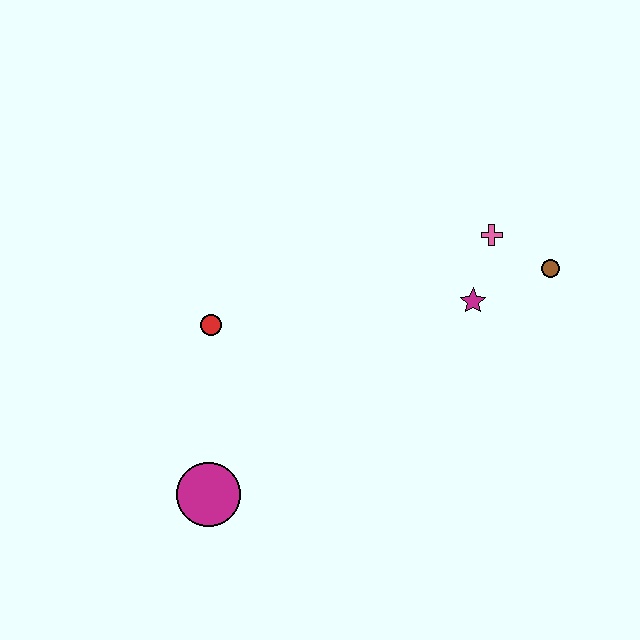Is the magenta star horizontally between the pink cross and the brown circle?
No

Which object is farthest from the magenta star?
The magenta circle is farthest from the magenta star.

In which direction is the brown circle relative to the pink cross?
The brown circle is to the right of the pink cross.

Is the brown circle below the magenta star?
No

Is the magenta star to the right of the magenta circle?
Yes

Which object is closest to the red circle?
The magenta circle is closest to the red circle.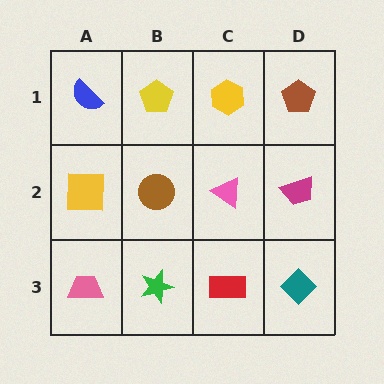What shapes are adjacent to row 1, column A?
A yellow square (row 2, column A), a yellow pentagon (row 1, column B).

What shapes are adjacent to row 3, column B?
A brown circle (row 2, column B), a pink trapezoid (row 3, column A), a red rectangle (row 3, column C).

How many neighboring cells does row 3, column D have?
2.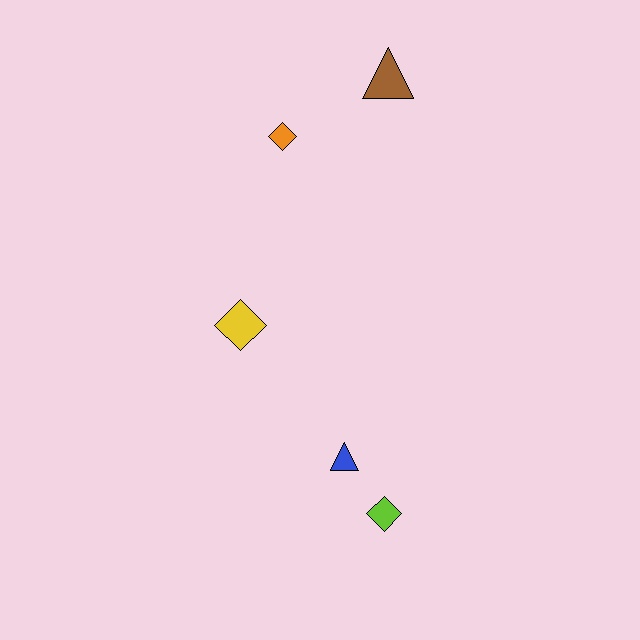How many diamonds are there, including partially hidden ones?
There are 3 diamonds.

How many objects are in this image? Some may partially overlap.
There are 5 objects.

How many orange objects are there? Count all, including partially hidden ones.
There is 1 orange object.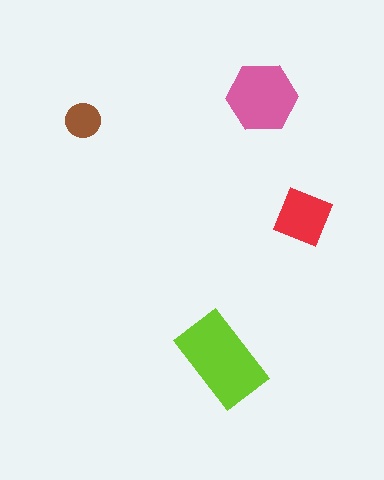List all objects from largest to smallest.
The lime rectangle, the pink hexagon, the red square, the brown circle.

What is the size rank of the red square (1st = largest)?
3rd.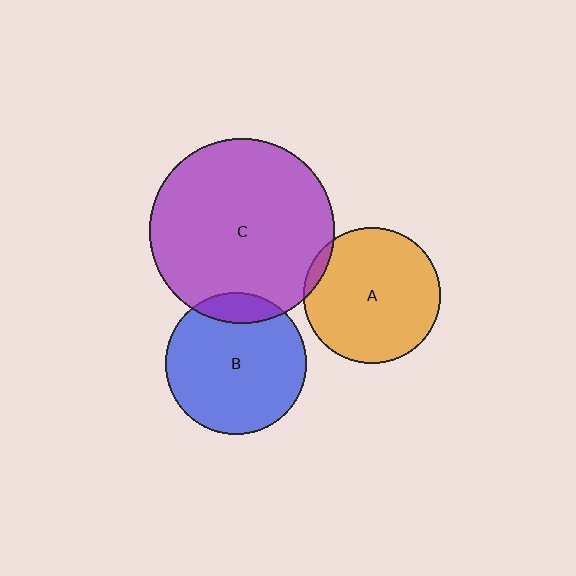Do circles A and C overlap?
Yes.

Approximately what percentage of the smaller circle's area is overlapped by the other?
Approximately 5%.